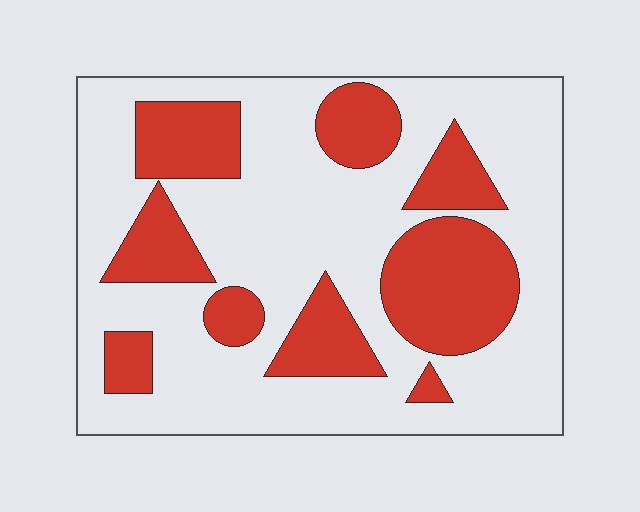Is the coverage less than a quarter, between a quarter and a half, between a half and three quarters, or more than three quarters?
Between a quarter and a half.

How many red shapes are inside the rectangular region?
9.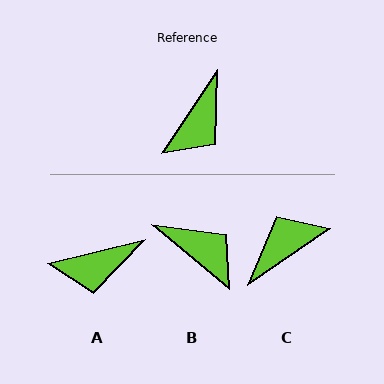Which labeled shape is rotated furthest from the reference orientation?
C, about 158 degrees away.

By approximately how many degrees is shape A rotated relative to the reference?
Approximately 43 degrees clockwise.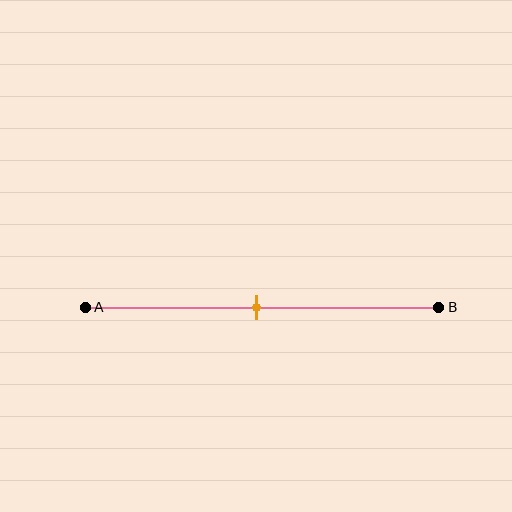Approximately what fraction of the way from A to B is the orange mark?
The orange mark is approximately 50% of the way from A to B.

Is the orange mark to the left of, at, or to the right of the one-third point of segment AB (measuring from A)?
The orange mark is to the right of the one-third point of segment AB.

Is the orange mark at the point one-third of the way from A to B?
No, the mark is at about 50% from A, not at the 33% one-third point.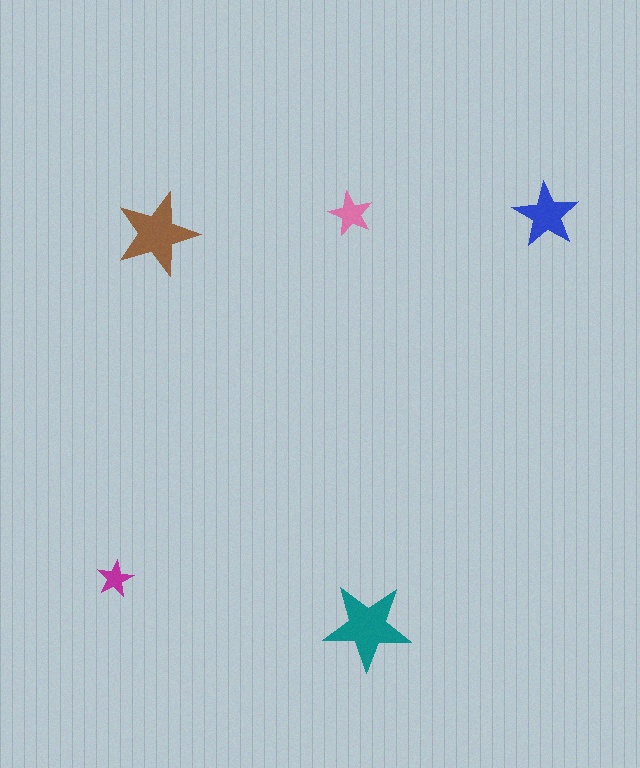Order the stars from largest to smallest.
the teal one, the brown one, the blue one, the pink one, the magenta one.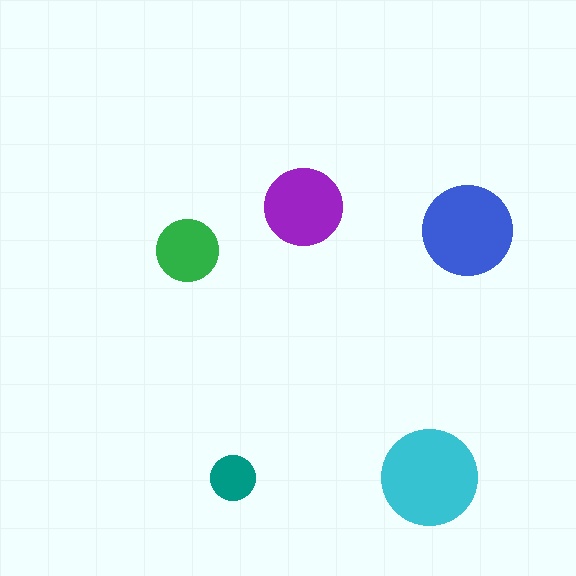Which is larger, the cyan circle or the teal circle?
The cyan one.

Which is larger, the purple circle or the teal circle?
The purple one.